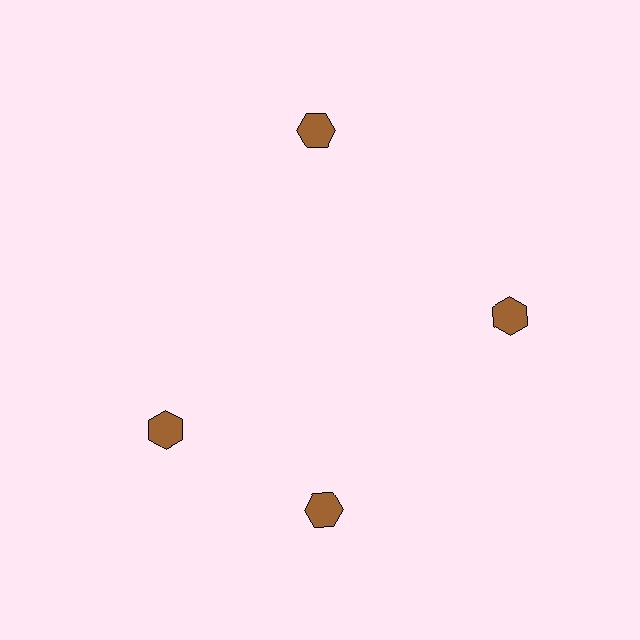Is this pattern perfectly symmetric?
No. The 4 brown hexagons are arranged in a ring, but one element near the 9 o'clock position is rotated out of alignment along the ring, breaking the 4-fold rotational symmetry.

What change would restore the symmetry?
The symmetry would be restored by rotating it back into even spacing with its neighbors so that all 4 hexagons sit at equal angles and equal distance from the center.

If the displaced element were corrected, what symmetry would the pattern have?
It would have 4-fold rotational symmetry — the pattern would map onto itself every 90 degrees.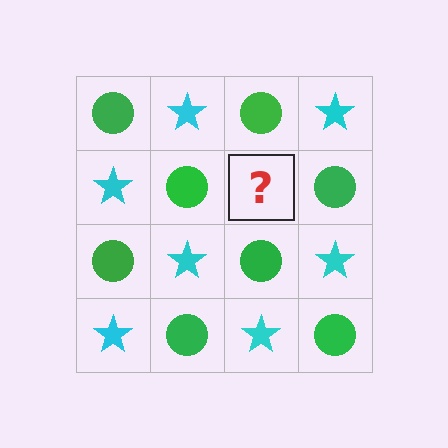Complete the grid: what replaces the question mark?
The question mark should be replaced with a cyan star.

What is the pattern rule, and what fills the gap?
The rule is that it alternates green circle and cyan star in a checkerboard pattern. The gap should be filled with a cyan star.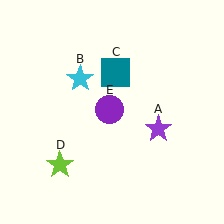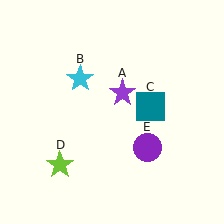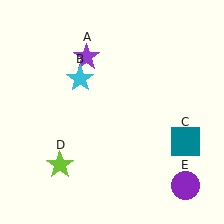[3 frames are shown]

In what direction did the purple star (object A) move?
The purple star (object A) moved up and to the left.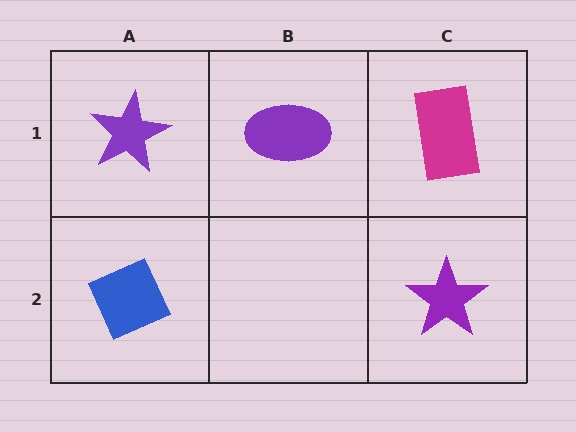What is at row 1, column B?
A purple ellipse.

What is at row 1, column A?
A purple star.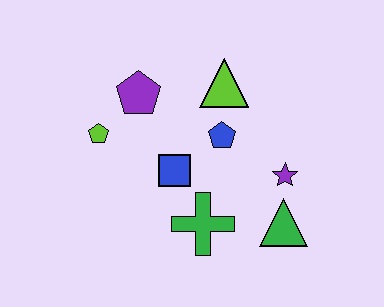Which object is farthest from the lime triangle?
The green triangle is farthest from the lime triangle.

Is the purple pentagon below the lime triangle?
Yes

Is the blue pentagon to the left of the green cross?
No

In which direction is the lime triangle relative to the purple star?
The lime triangle is above the purple star.